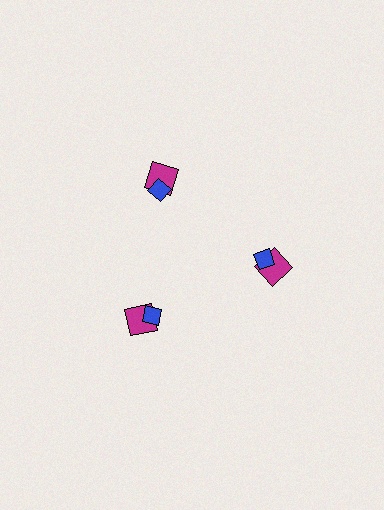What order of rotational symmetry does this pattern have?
This pattern has 3-fold rotational symmetry.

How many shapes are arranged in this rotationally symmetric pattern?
There are 6 shapes, arranged in 3 groups of 2.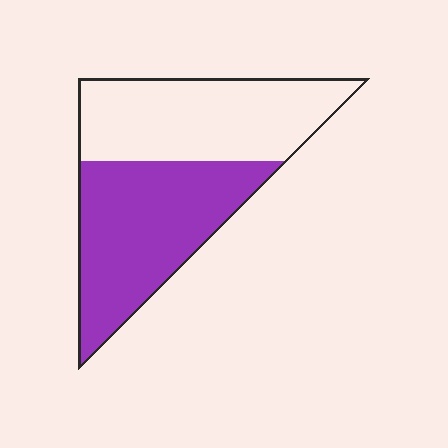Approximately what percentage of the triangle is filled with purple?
Approximately 50%.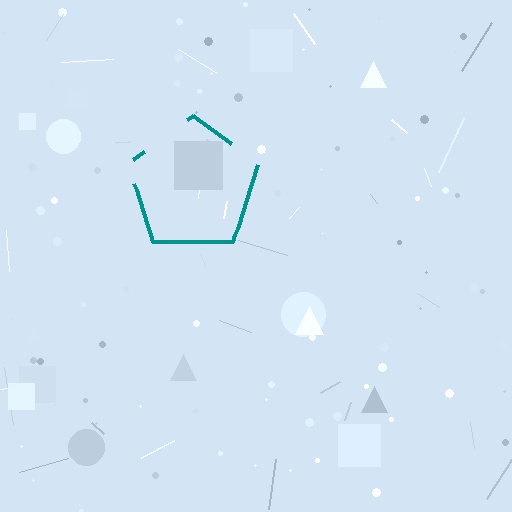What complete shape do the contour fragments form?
The contour fragments form a pentagon.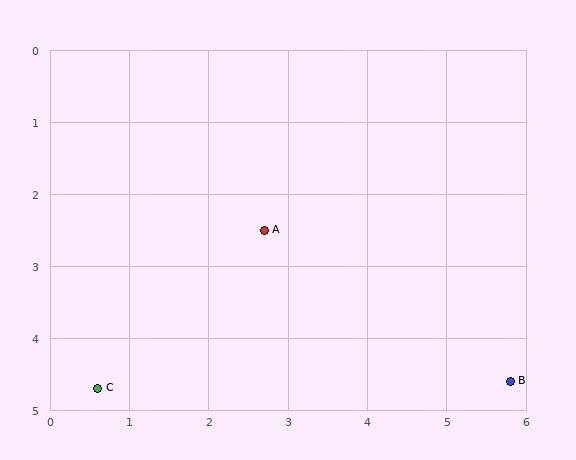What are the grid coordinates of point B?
Point B is at approximately (5.8, 4.6).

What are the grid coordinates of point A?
Point A is at approximately (2.7, 2.5).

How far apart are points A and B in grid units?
Points A and B are about 3.7 grid units apart.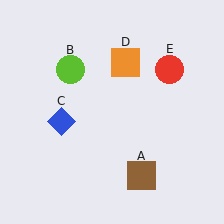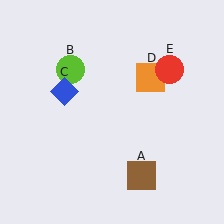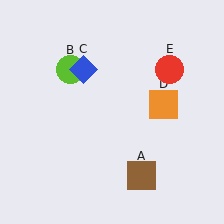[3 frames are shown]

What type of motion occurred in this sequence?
The blue diamond (object C), orange square (object D) rotated clockwise around the center of the scene.